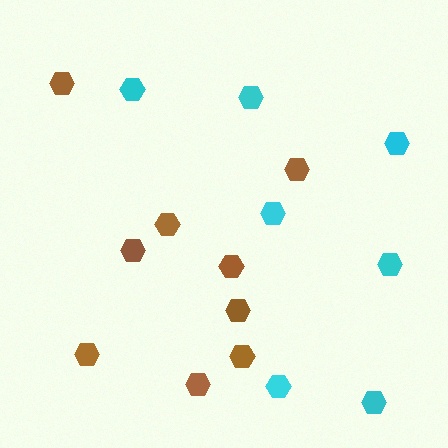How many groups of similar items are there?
There are 2 groups: one group of cyan hexagons (7) and one group of brown hexagons (9).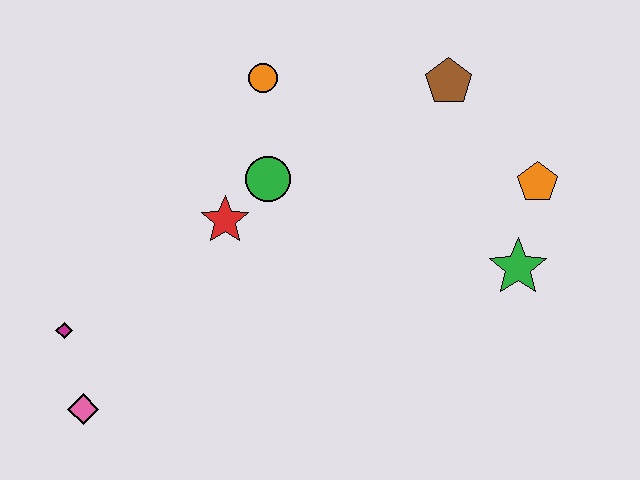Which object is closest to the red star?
The green circle is closest to the red star.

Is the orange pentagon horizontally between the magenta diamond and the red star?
No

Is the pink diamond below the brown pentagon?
Yes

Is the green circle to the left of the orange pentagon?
Yes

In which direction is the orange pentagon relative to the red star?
The orange pentagon is to the right of the red star.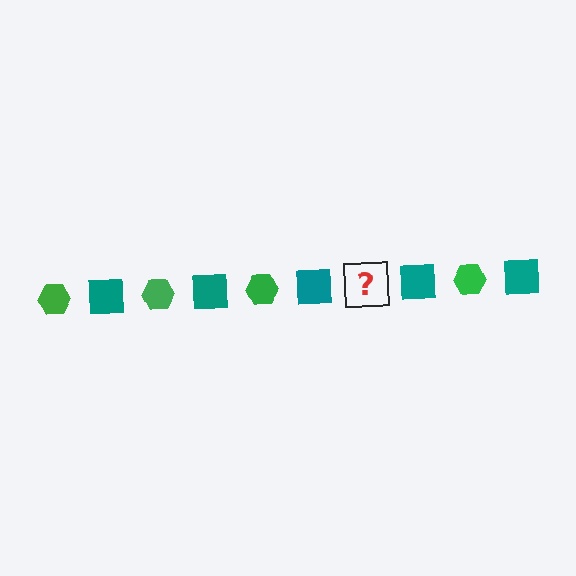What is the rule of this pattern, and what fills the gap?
The rule is that the pattern alternates between green hexagon and teal square. The gap should be filled with a green hexagon.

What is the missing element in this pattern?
The missing element is a green hexagon.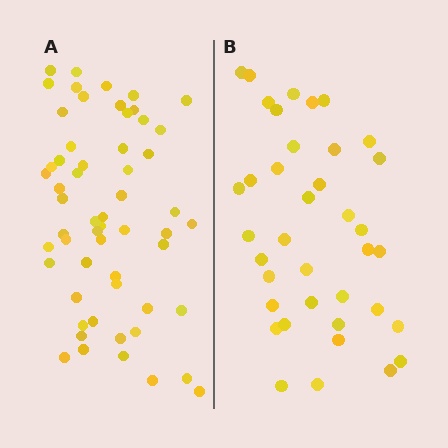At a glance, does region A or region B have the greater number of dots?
Region A (the left region) has more dots.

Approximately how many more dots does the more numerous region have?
Region A has approximately 20 more dots than region B.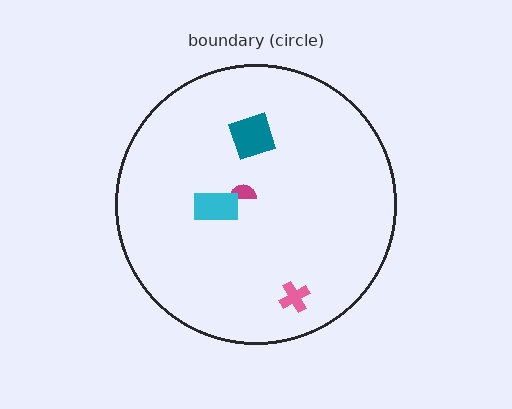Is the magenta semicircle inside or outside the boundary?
Inside.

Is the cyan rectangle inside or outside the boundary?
Inside.